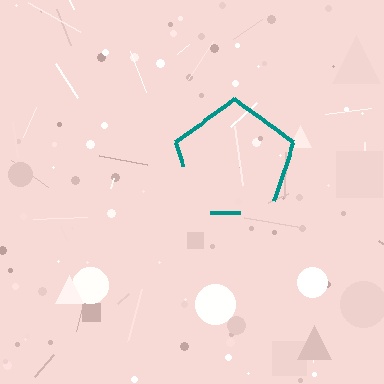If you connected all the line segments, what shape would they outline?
They would outline a pentagon.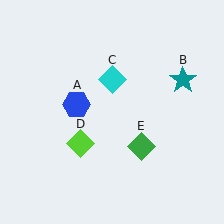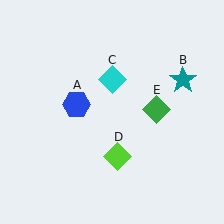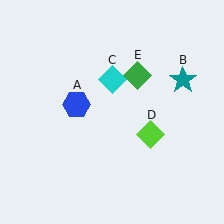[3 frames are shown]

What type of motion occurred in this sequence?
The lime diamond (object D), green diamond (object E) rotated counterclockwise around the center of the scene.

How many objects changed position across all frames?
2 objects changed position: lime diamond (object D), green diamond (object E).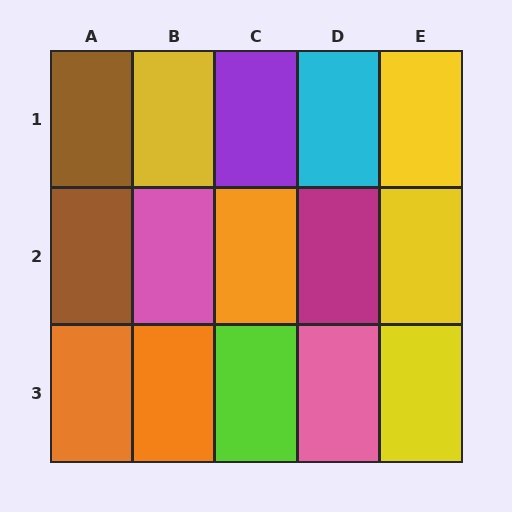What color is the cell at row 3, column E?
Yellow.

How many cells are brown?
2 cells are brown.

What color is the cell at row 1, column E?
Yellow.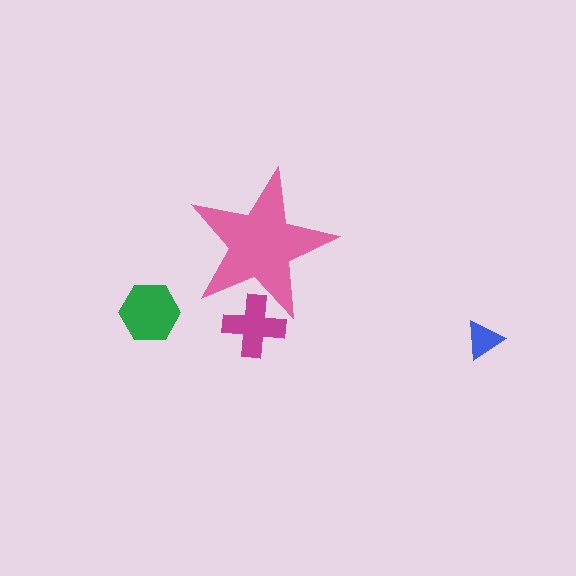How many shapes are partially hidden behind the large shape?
1 shape is partially hidden.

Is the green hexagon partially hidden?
No, the green hexagon is fully visible.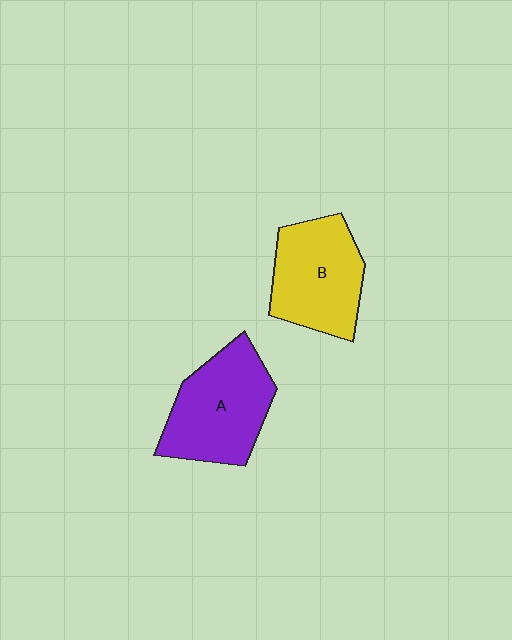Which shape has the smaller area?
Shape B (yellow).